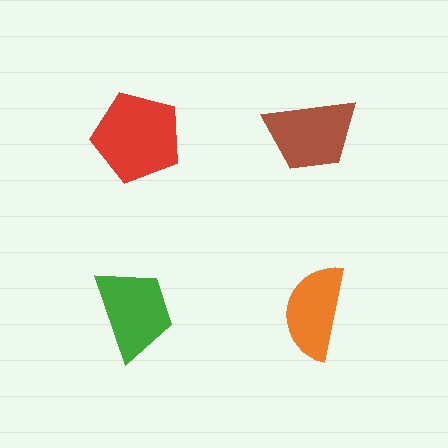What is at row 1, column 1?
A red pentagon.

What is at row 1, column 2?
A brown trapezoid.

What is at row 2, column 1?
A green trapezoid.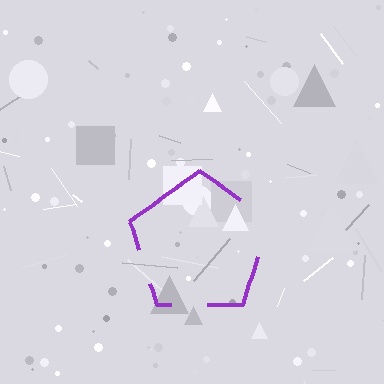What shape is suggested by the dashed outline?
The dashed outline suggests a pentagon.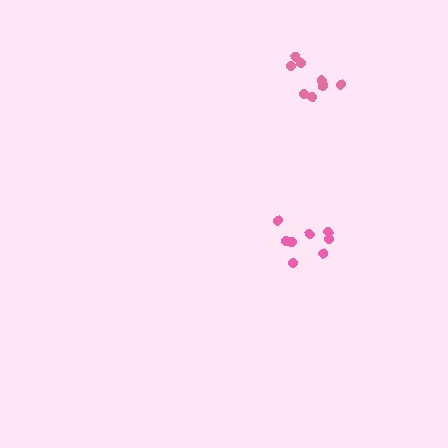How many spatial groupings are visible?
There are 2 spatial groupings.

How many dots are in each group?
Group 1: 8 dots, Group 2: 8 dots (16 total).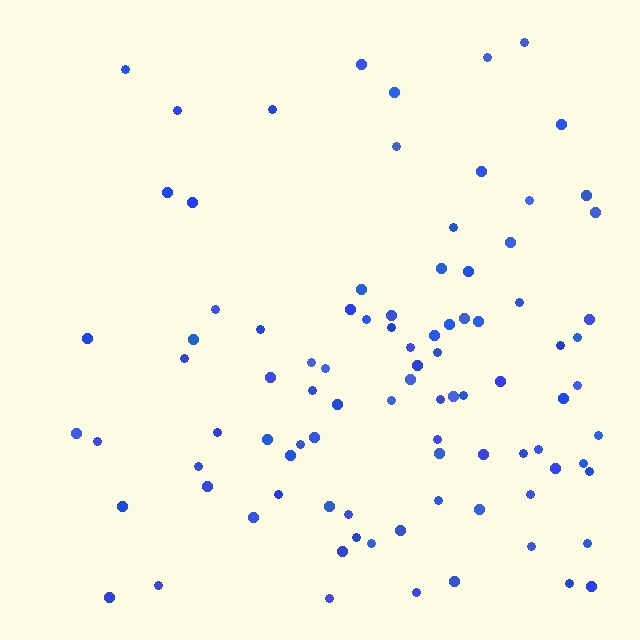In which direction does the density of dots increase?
From left to right, with the right side densest.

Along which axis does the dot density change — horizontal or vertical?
Horizontal.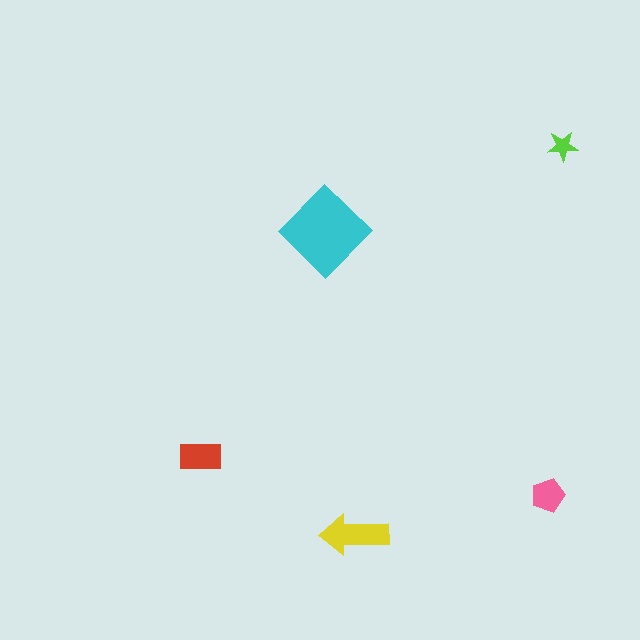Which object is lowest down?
The yellow arrow is bottommost.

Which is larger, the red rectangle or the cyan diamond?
The cyan diamond.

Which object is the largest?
The cyan diamond.